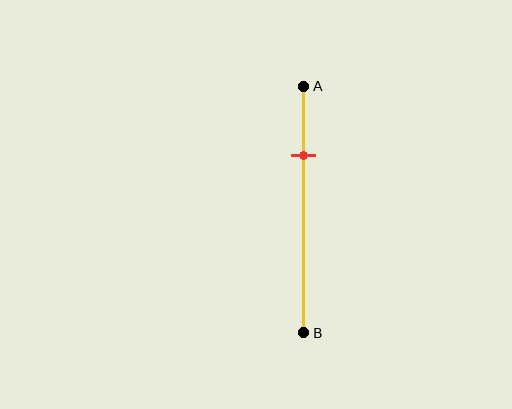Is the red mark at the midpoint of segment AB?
No, the mark is at about 30% from A, not at the 50% midpoint.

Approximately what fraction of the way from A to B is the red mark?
The red mark is approximately 30% of the way from A to B.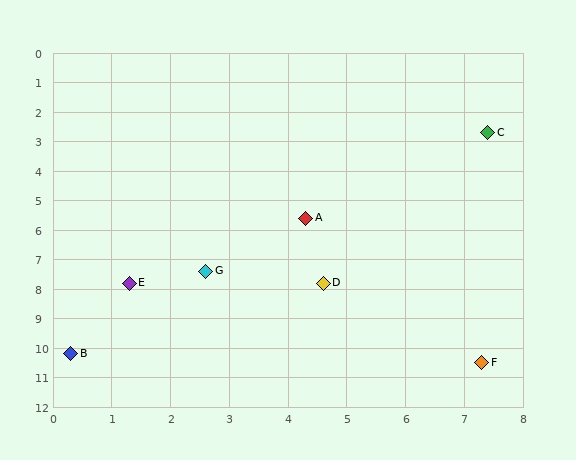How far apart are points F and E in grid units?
Points F and E are about 6.6 grid units apart.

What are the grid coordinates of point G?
Point G is at approximately (2.6, 7.4).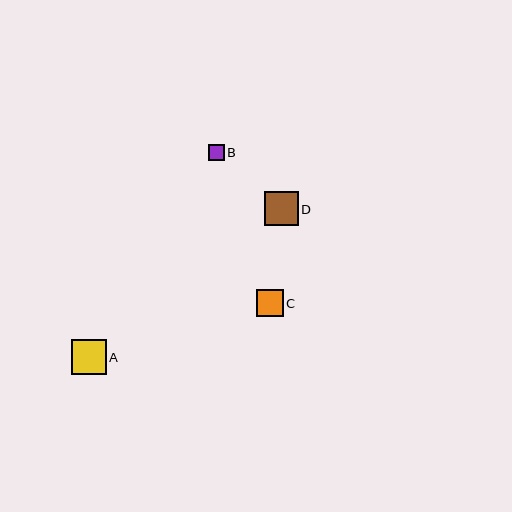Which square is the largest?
Square A is the largest with a size of approximately 35 pixels.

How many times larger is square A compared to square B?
Square A is approximately 2.3 times the size of square B.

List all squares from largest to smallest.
From largest to smallest: A, D, C, B.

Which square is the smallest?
Square B is the smallest with a size of approximately 15 pixels.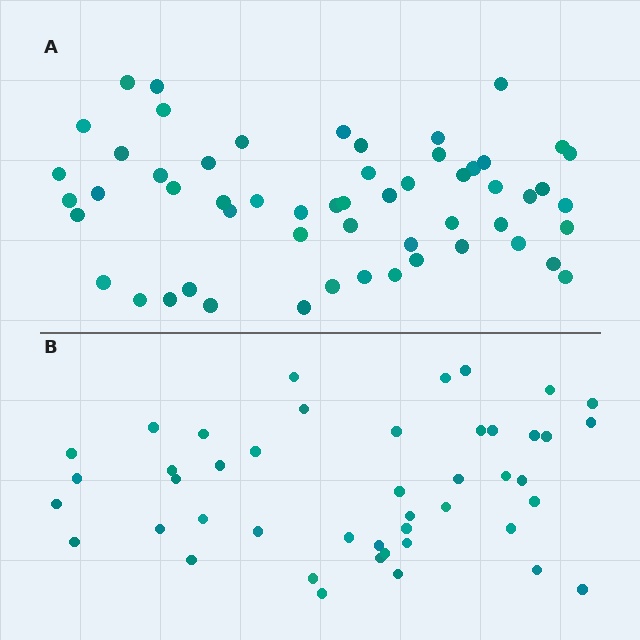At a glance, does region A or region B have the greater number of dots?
Region A (the top region) has more dots.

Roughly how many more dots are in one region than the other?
Region A has roughly 12 or so more dots than region B.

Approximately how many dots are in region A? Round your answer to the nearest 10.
About 60 dots. (The exact count is 56, which rounds to 60.)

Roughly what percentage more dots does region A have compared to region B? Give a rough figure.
About 25% more.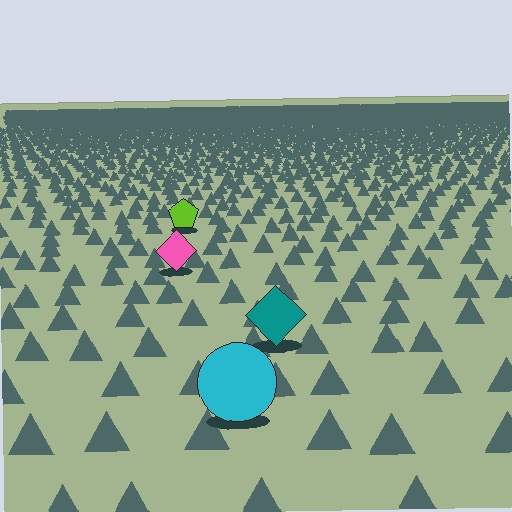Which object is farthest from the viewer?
The lime pentagon is farthest from the viewer. It appears smaller and the ground texture around it is denser.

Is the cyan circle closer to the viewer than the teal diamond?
Yes. The cyan circle is closer — you can tell from the texture gradient: the ground texture is coarser near it.